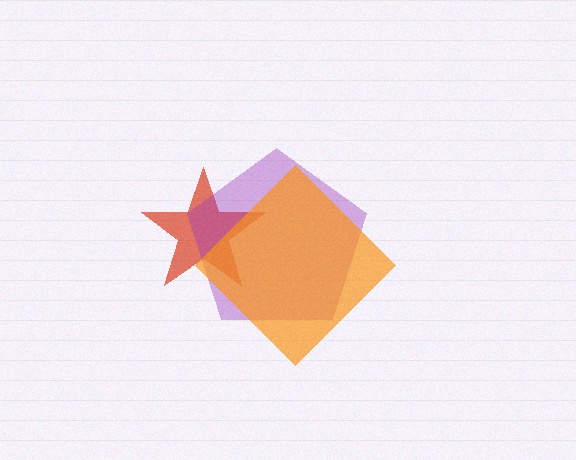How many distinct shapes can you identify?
There are 3 distinct shapes: a red star, a purple pentagon, an orange diamond.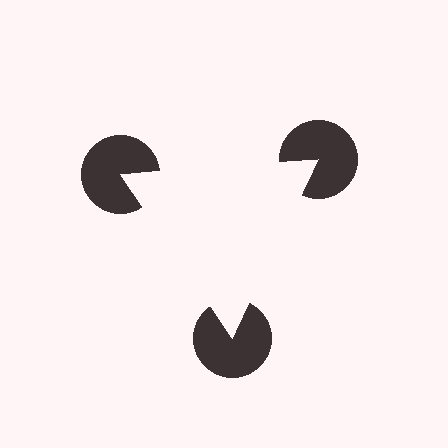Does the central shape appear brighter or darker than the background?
It typically appears slightly brighter than the background, even though no actual brightness change is drawn.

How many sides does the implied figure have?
3 sides.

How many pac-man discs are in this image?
There are 3 — one at each vertex of the illusory triangle.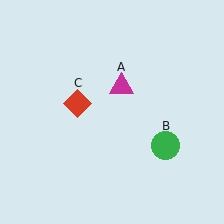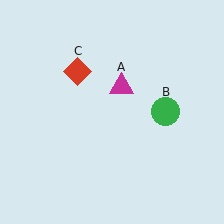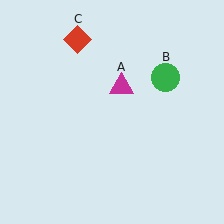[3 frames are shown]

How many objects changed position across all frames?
2 objects changed position: green circle (object B), red diamond (object C).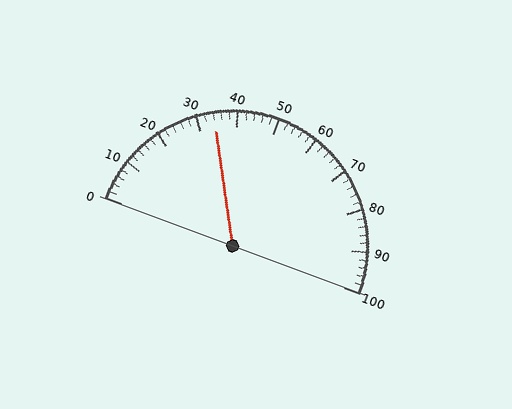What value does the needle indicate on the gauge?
The needle indicates approximately 34.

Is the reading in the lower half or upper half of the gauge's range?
The reading is in the lower half of the range (0 to 100).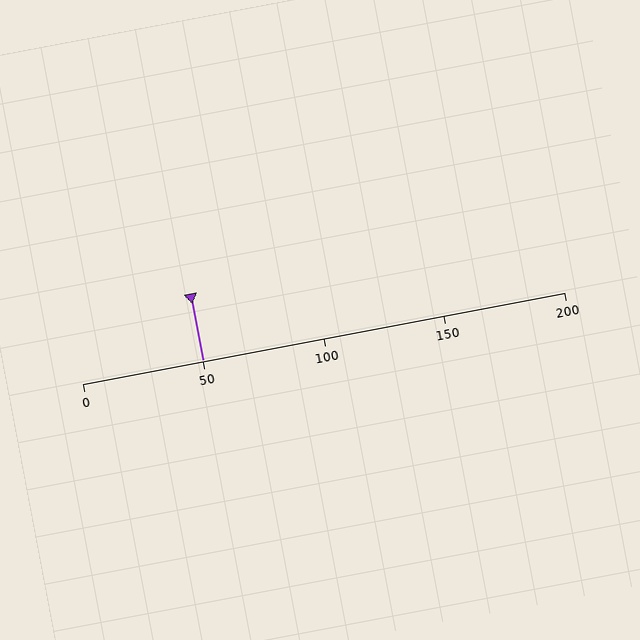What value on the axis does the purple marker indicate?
The marker indicates approximately 50.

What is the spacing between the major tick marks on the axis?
The major ticks are spaced 50 apart.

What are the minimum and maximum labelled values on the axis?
The axis runs from 0 to 200.